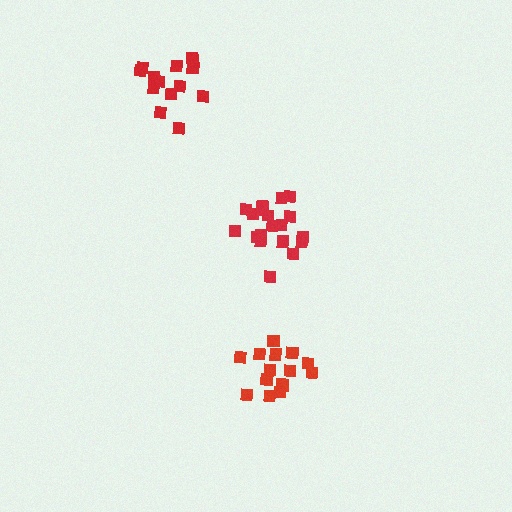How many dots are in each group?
Group 1: 14 dots, Group 2: 19 dots, Group 3: 14 dots (47 total).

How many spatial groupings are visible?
There are 3 spatial groupings.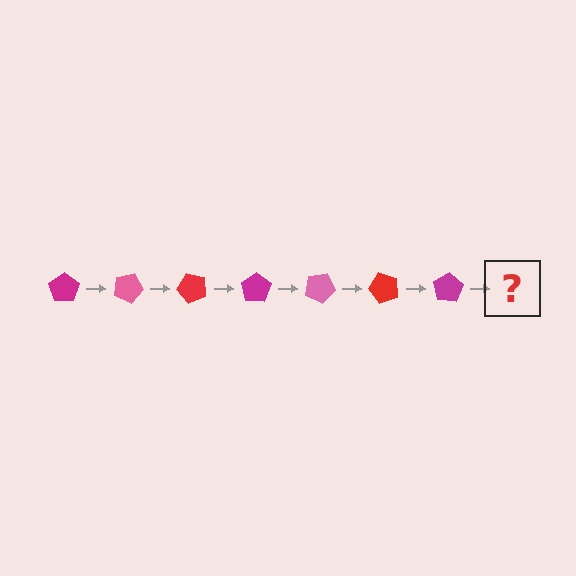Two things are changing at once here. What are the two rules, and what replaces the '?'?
The two rules are that it rotates 25 degrees each step and the color cycles through magenta, pink, and red. The '?' should be a pink pentagon, rotated 175 degrees from the start.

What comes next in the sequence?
The next element should be a pink pentagon, rotated 175 degrees from the start.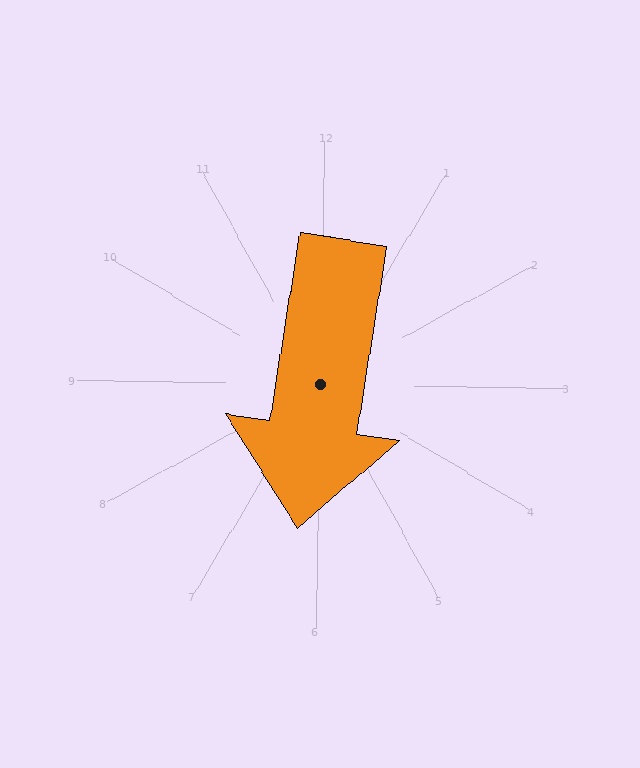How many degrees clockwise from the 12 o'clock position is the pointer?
Approximately 188 degrees.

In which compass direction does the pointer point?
South.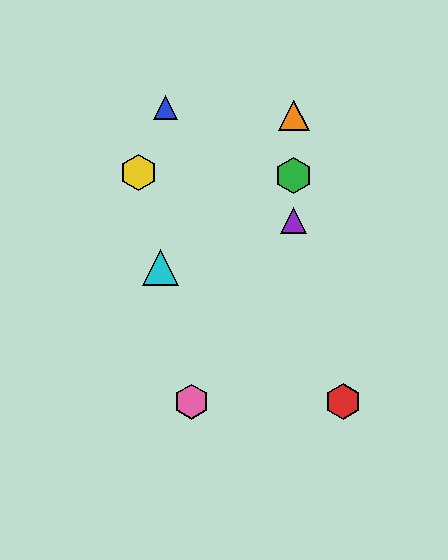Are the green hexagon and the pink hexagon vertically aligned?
No, the green hexagon is at x≈294 and the pink hexagon is at x≈191.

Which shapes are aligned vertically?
The green hexagon, the purple triangle, the orange triangle are aligned vertically.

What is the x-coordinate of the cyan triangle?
The cyan triangle is at x≈160.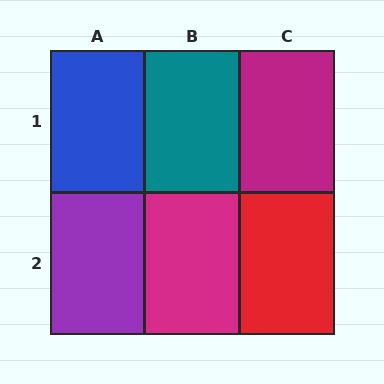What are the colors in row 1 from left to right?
Blue, teal, magenta.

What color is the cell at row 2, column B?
Magenta.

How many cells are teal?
1 cell is teal.